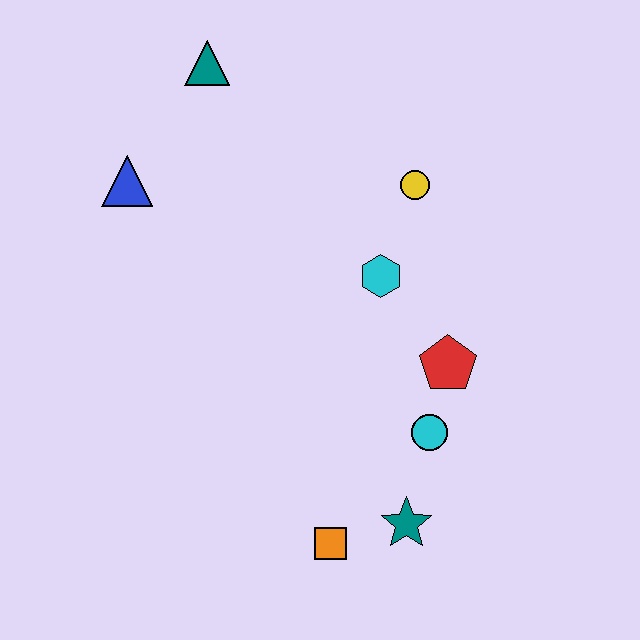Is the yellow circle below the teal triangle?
Yes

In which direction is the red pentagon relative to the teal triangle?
The red pentagon is below the teal triangle.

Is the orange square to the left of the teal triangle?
No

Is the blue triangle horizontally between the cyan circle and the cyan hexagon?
No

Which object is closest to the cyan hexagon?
The yellow circle is closest to the cyan hexagon.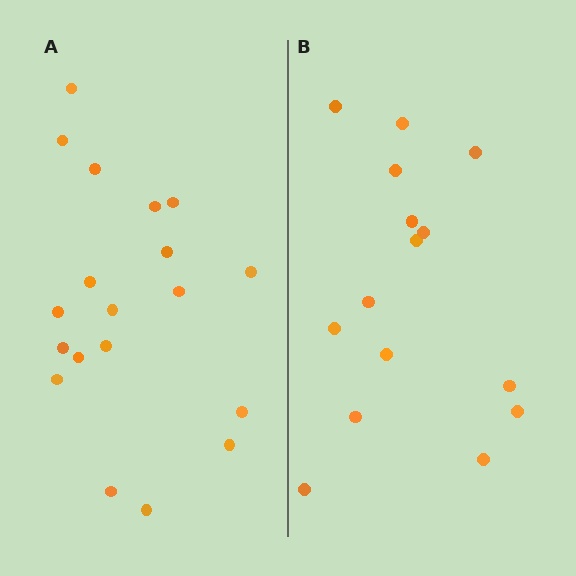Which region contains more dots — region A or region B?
Region A (the left region) has more dots.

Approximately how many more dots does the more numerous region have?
Region A has about 4 more dots than region B.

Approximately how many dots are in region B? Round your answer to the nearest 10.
About 20 dots. (The exact count is 15, which rounds to 20.)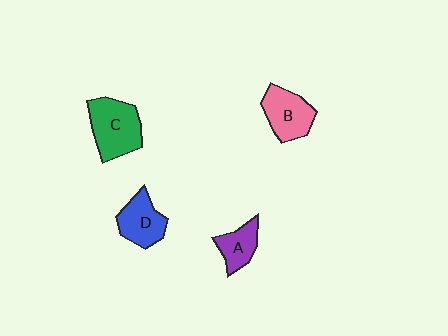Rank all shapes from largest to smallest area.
From largest to smallest: C (green), B (pink), D (blue), A (purple).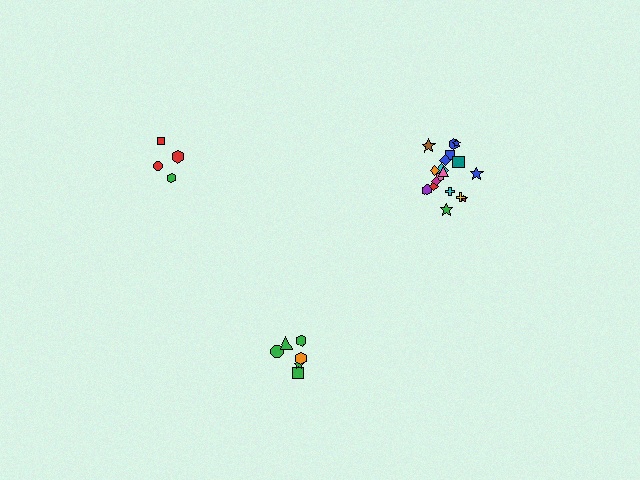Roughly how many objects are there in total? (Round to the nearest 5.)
Roughly 30 objects in total.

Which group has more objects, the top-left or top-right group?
The top-right group.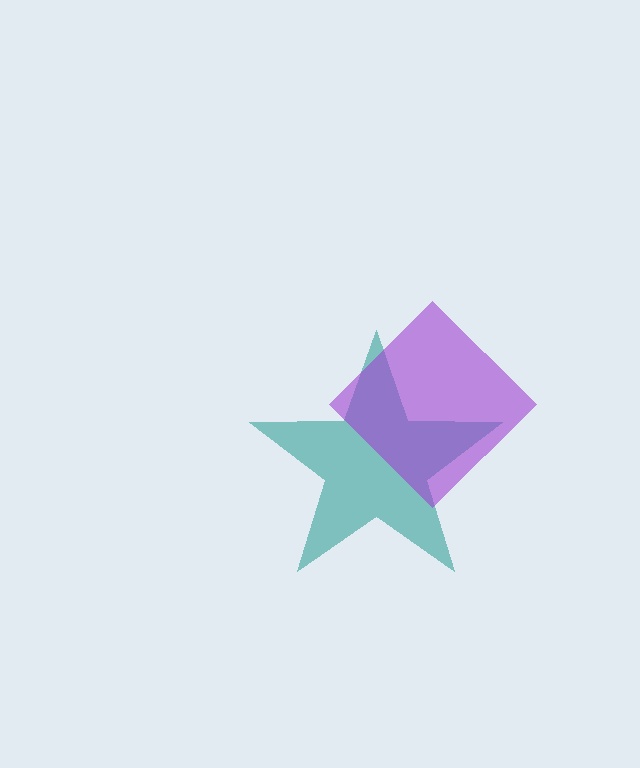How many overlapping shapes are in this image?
There are 2 overlapping shapes in the image.